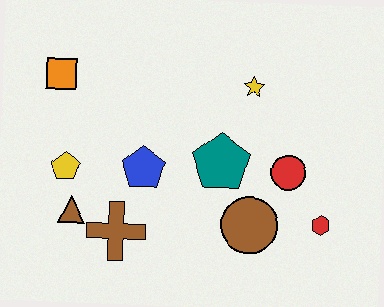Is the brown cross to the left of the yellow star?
Yes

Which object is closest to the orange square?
The yellow pentagon is closest to the orange square.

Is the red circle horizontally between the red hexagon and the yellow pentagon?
Yes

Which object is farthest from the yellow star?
The brown triangle is farthest from the yellow star.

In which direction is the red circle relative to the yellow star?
The red circle is below the yellow star.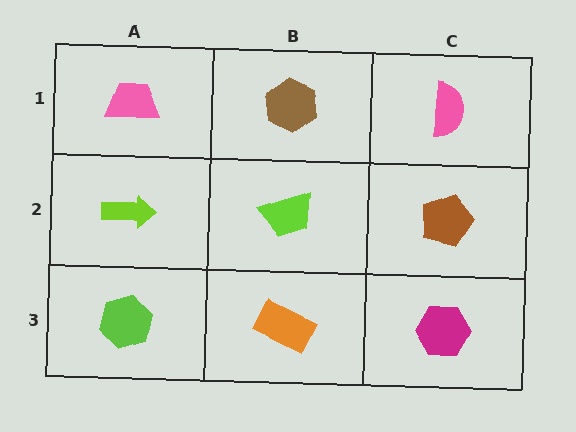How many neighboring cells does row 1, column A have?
2.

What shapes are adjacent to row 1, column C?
A brown pentagon (row 2, column C), a brown hexagon (row 1, column B).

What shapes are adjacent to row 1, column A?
A lime arrow (row 2, column A), a brown hexagon (row 1, column B).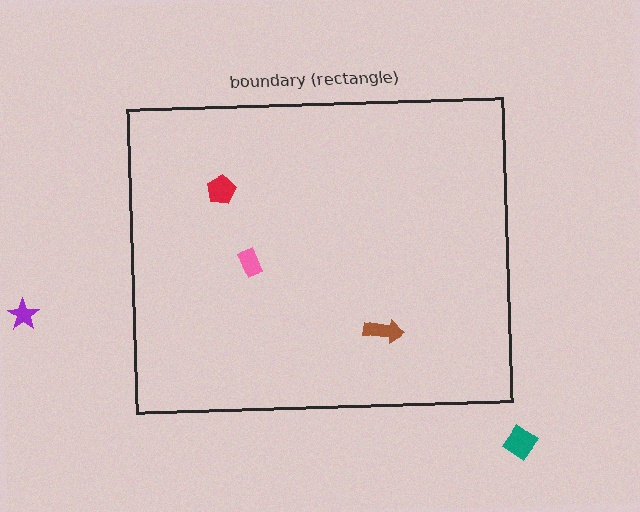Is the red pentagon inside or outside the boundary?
Inside.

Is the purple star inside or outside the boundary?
Outside.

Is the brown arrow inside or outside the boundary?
Inside.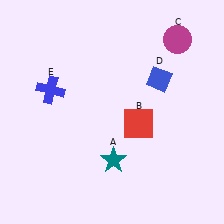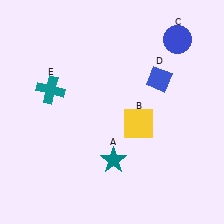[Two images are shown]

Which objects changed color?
B changed from red to yellow. C changed from magenta to blue. E changed from blue to teal.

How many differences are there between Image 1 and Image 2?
There are 3 differences between the two images.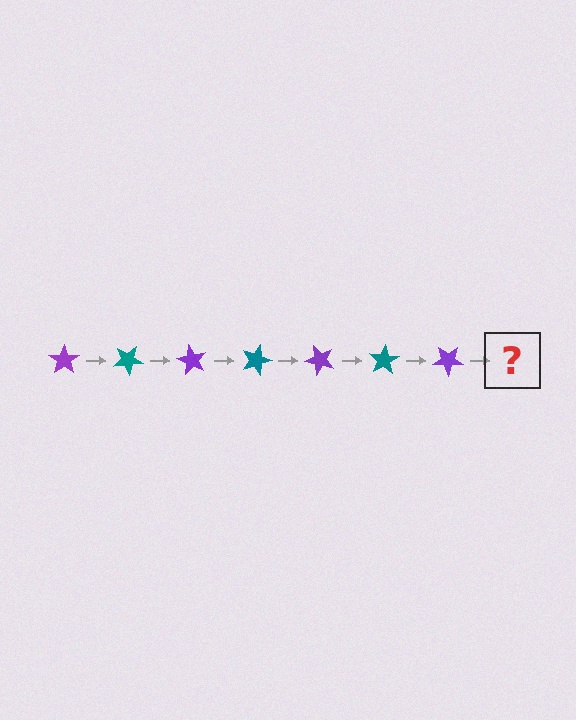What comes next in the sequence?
The next element should be a teal star, rotated 210 degrees from the start.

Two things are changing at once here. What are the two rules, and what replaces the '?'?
The two rules are that it rotates 30 degrees each step and the color cycles through purple and teal. The '?' should be a teal star, rotated 210 degrees from the start.